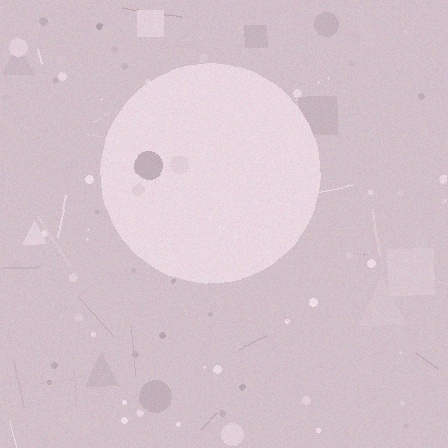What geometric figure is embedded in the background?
A circle is embedded in the background.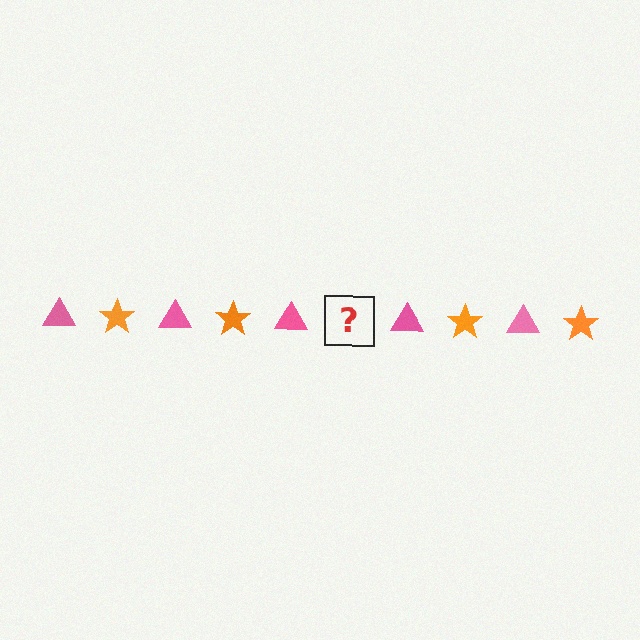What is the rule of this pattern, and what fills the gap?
The rule is that the pattern alternates between pink triangle and orange star. The gap should be filled with an orange star.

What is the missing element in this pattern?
The missing element is an orange star.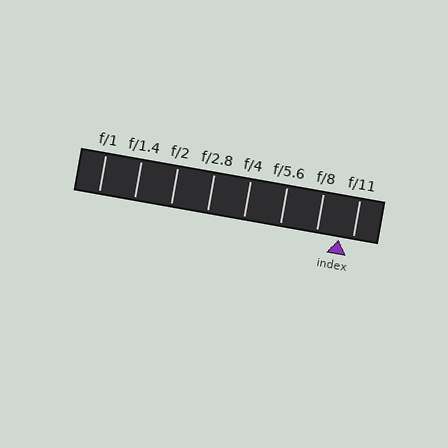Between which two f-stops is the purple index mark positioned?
The index mark is between f/8 and f/11.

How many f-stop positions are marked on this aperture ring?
There are 8 f-stop positions marked.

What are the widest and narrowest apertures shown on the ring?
The widest aperture shown is f/1 and the narrowest is f/11.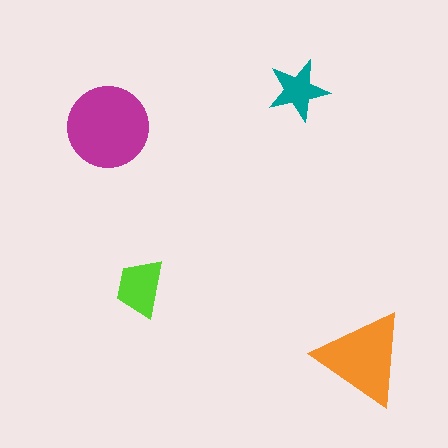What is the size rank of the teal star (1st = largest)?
4th.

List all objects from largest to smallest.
The magenta circle, the orange triangle, the lime trapezoid, the teal star.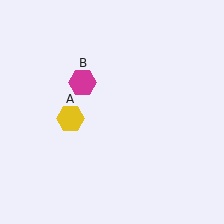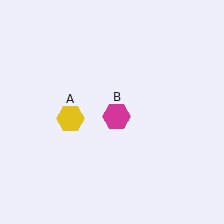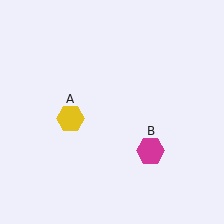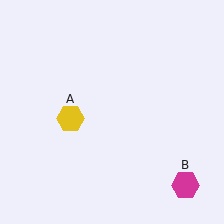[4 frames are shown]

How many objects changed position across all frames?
1 object changed position: magenta hexagon (object B).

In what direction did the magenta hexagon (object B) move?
The magenta hexagon (object B) moved down and to the right.